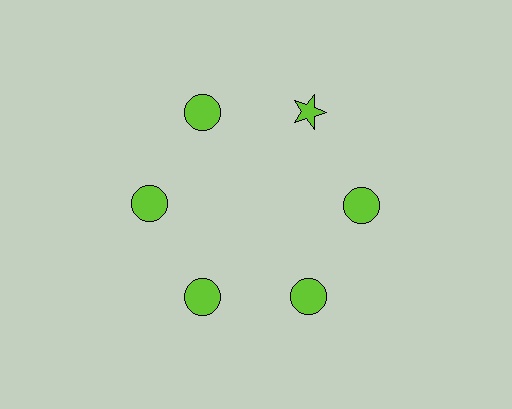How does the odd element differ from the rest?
It has a different shape: star instead of circle.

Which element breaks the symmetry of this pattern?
The lime star at roughly the 1 o'clock position breaks the symmetry. All other shapes are lime circles.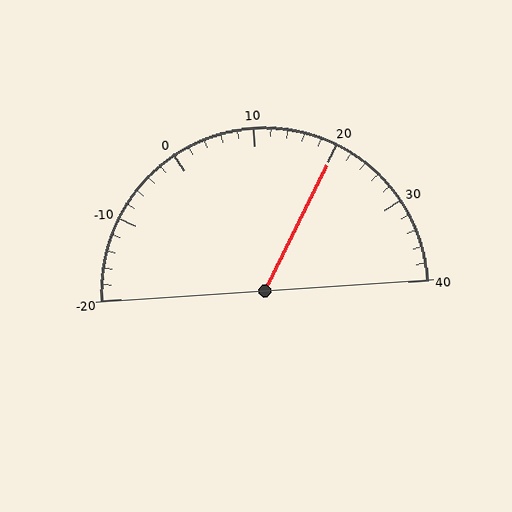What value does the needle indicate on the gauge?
The needle indicates approximately 20.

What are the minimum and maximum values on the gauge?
The gauge ranges from -20 to 40.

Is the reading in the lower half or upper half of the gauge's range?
The reading is in the upper half of the range (-20 to 40).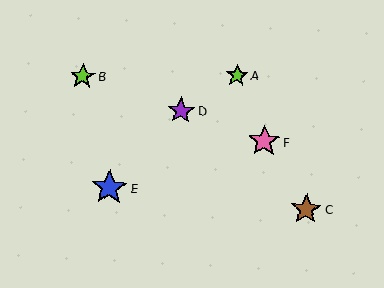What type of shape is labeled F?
Shape F is a pink star.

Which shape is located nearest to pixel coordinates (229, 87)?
The lime star (labeled A) at (237, 75) is nearest to that location.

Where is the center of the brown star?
The center of the brown star is at (306, 209).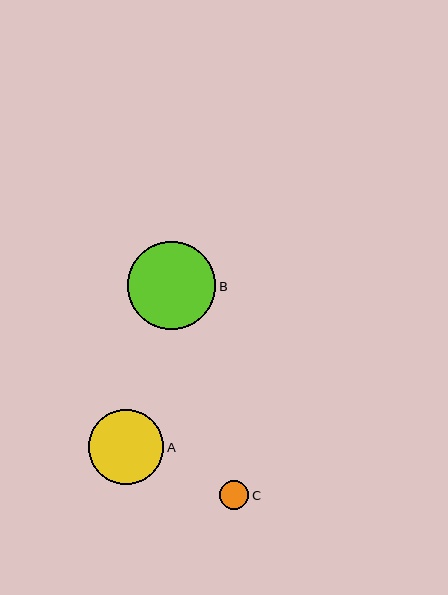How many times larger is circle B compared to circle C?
Circle B is approximately 3.0 times the size of circle C.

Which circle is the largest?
Circle B is the largest with a size of approximately 88 pixels.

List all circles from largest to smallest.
From largest to smallest: B, A, C.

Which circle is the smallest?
Circle C is the smallest with a size of approximately 29 pixels.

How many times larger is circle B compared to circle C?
Circle B is approximately 3.0 times the size of circle C.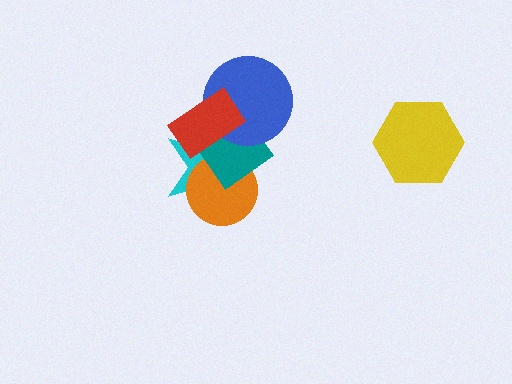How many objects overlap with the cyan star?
4 objects overlap with the cyan star.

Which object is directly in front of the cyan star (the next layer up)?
The orange circle is directly in front of the cyan star.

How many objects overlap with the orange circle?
2 objects overlap with the orange circle.